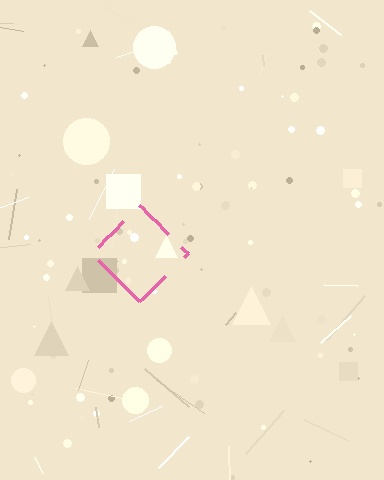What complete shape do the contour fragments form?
The contour fragments form a diamond.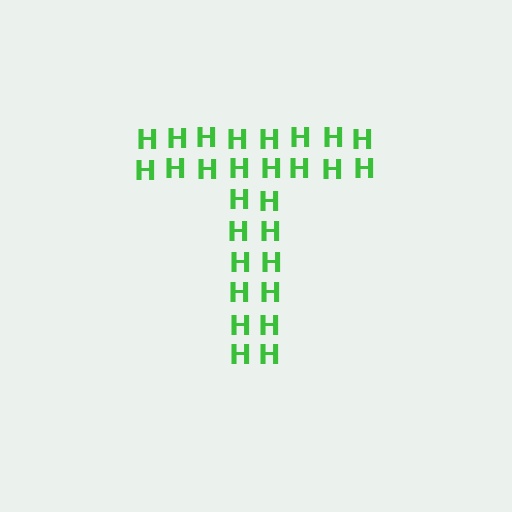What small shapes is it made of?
It is made of small letter H's.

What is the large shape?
The large shape is the letter T.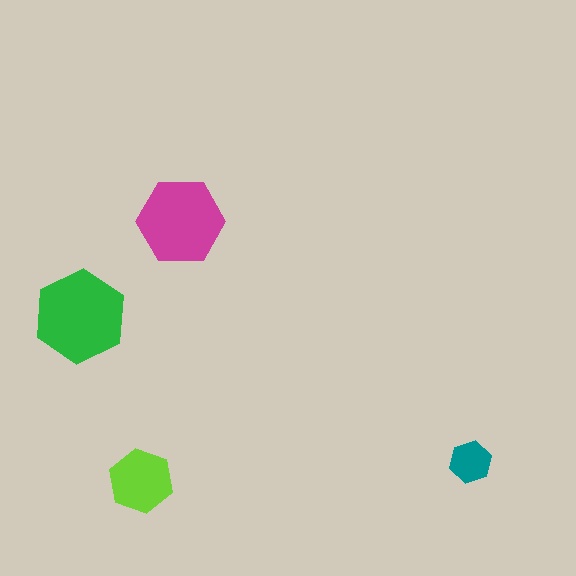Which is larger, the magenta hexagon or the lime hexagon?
The magenta one.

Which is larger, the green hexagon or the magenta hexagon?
The green one.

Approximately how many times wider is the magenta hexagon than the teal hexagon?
About 2 times wider.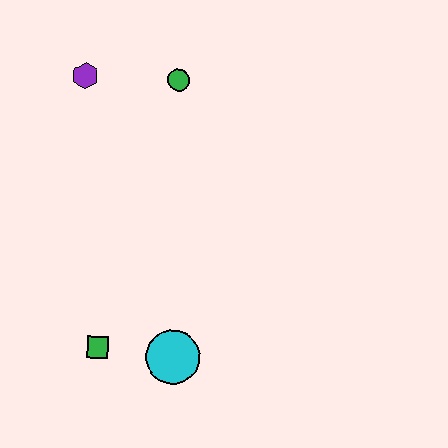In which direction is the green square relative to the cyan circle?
The green square is to the left of the cyan circle.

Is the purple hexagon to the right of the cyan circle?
No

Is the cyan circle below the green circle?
Yes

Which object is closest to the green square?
The cyan circle is closest to the green square.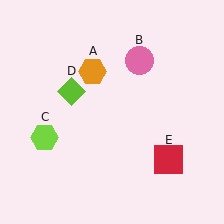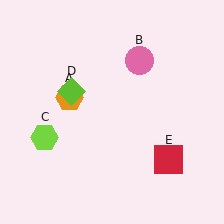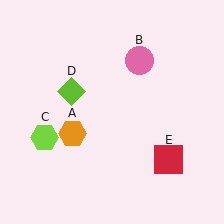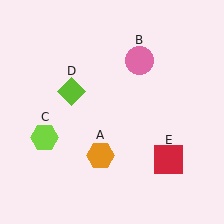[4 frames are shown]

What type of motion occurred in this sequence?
The orange hexagon (object A) rotated counterclockwise around the center of the scene.